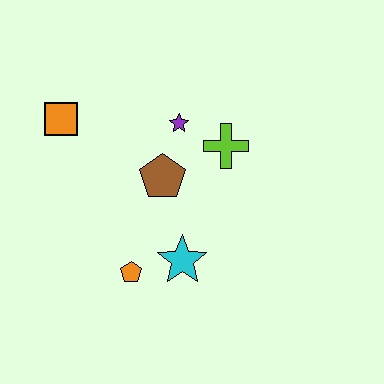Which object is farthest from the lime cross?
The orange square is farthest from the lime cross.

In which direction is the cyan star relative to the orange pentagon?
The cyan star is to the right of the orange pentagon.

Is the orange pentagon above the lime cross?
No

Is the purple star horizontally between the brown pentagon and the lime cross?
Yes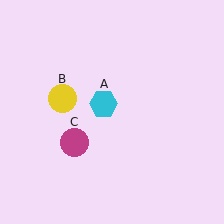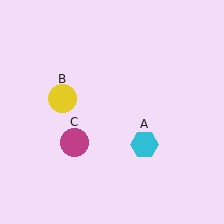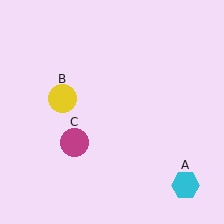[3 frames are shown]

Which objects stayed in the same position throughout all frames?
Yellow circle (object B) and magenta circle (object C) remained stationary.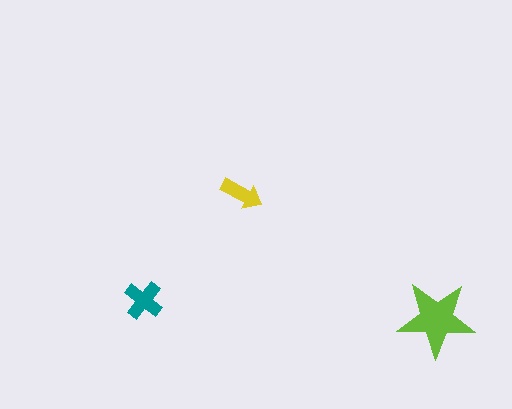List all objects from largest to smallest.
The lime star, the teal cross, the yellow arrow.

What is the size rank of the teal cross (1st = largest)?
2nd.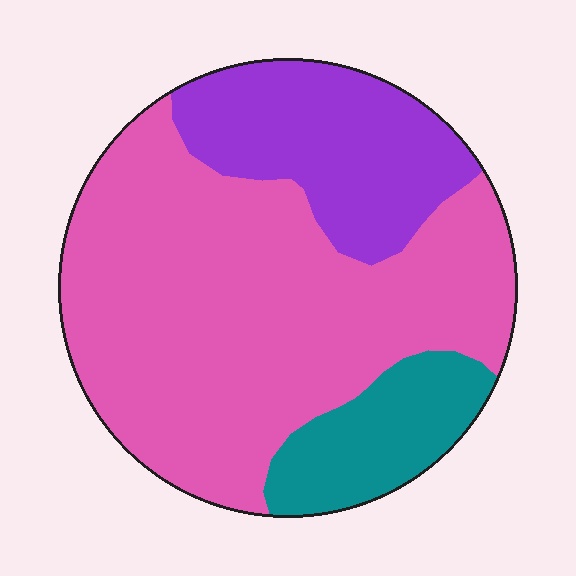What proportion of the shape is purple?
Purple takes up about one quarter (1/4) of the shape.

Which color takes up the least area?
Teal, at roughly 15%.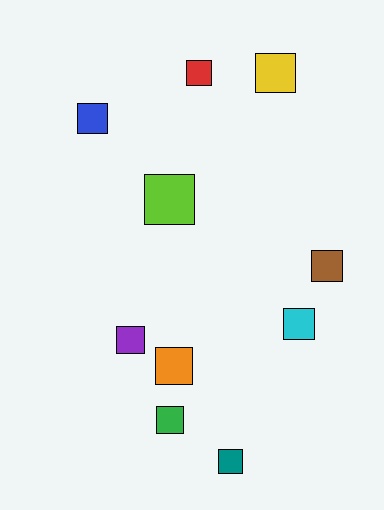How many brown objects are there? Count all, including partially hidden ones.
There is 1 brown object.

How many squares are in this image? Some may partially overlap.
There are 10 squares.